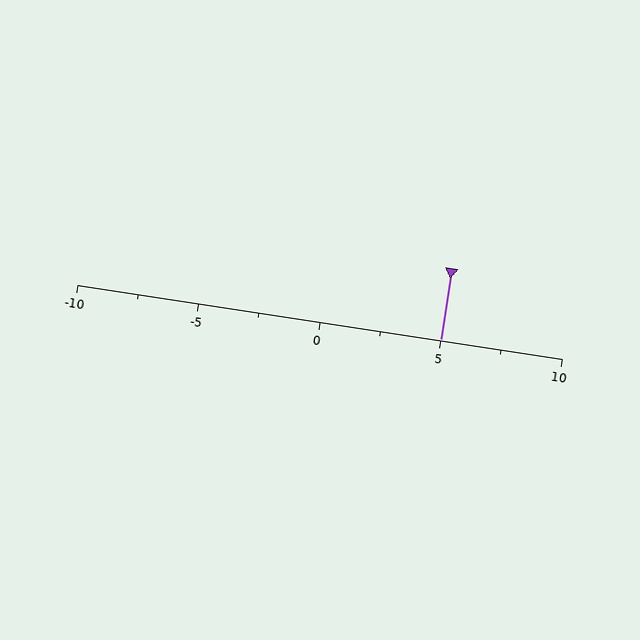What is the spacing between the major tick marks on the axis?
The major ticks are spaced 5 apart.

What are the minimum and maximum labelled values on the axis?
The axis runs from -10 to 10.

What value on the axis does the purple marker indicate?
The marker indicates approximately 5.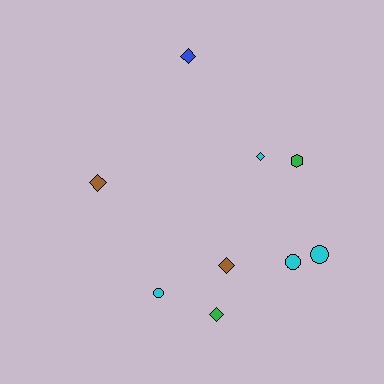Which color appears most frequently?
Cyan, with 4 objects.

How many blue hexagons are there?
There are no blue hexagons.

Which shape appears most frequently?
Diamond, with 5 objects.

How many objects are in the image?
There are 9 objects.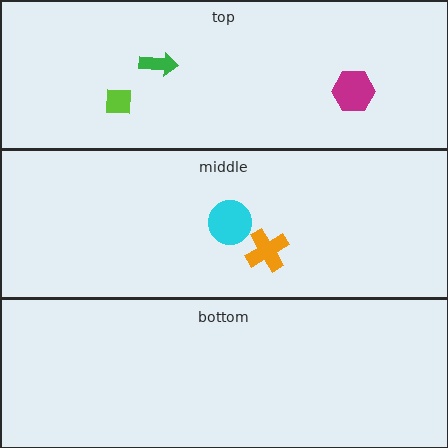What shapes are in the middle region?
The cyan circle, the orange cross.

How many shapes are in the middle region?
2.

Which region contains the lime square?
The top region.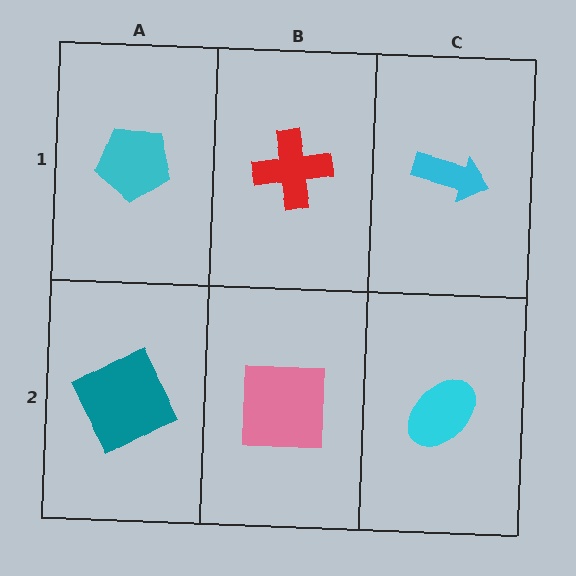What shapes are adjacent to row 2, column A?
A cyan pentagon (row 1, column A), a pink square (row 2, column B).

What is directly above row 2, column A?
A cyan pentagon.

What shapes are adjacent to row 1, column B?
A pink square (row 2, column B), a cyan pentagon (row 1, column A), a cyan arrow (row 1, column C).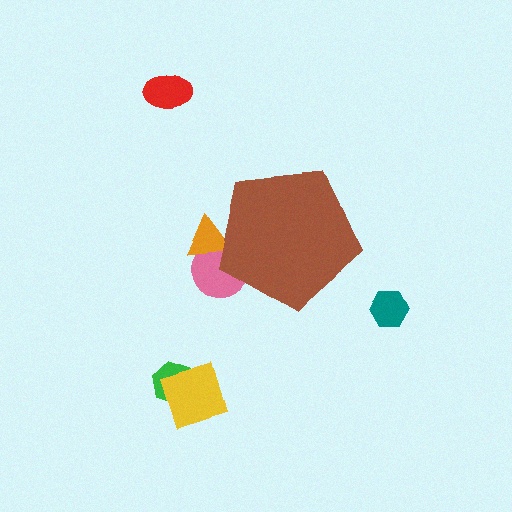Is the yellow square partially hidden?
No, the yellow square is fully visible.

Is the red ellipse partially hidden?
No, the red ellipse is fully visible.